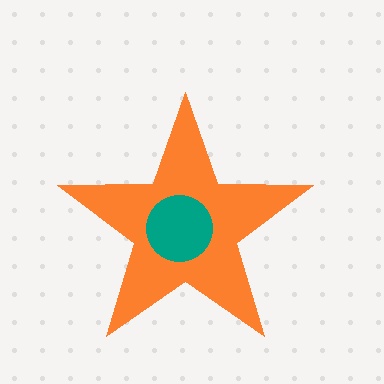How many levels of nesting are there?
2.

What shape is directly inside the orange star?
The teal circle.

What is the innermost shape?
The teal circle.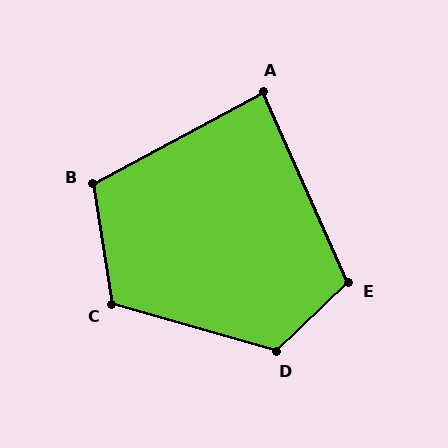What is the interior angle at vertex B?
Approximately 109 degrees (obtuse).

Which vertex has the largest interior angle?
D, at approximately 120 degrees.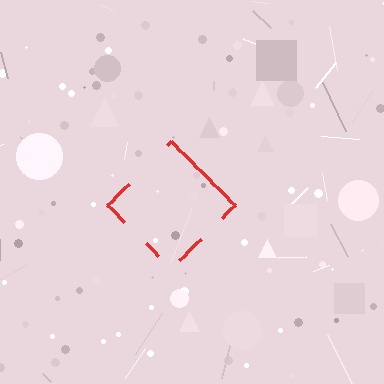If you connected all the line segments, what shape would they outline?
They would outline a diamond.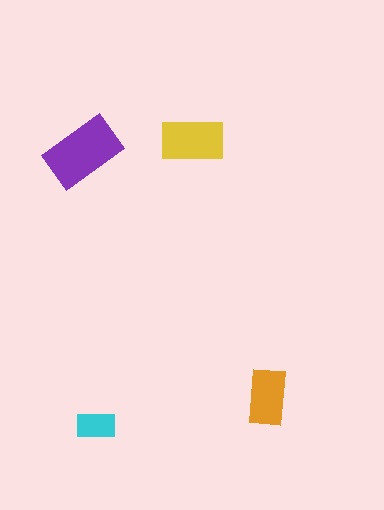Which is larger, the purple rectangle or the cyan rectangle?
The purple one.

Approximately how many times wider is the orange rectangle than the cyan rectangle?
About 1.5 times wider.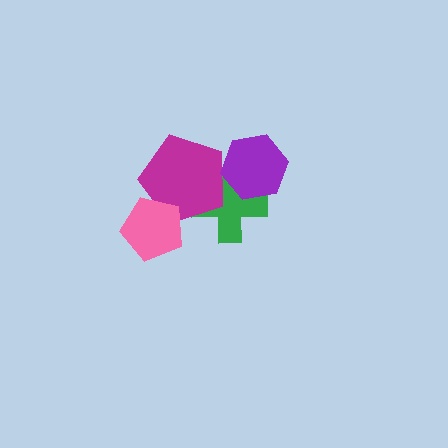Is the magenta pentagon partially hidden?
Yes, it is partially covered by another shape.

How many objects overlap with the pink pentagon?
1 object overlaps with the pink pentagon.